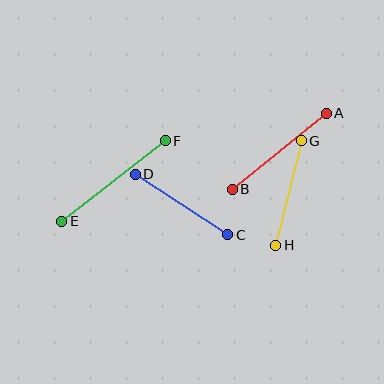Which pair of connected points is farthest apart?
Points E and F are farthest apart.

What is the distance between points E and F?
The distance is approximately 131 pixels.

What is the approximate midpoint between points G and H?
The midpoint is at approximately (289, 193) pixels.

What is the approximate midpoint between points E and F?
The midpoint is at approximately (113, 181) pixels.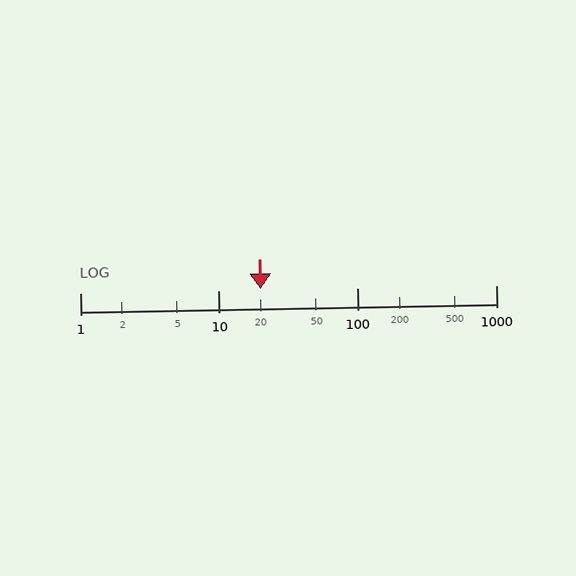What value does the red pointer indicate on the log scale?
The pointer indicates approximately 20.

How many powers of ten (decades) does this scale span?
The scale spans 3 decades, from 1 to 1000.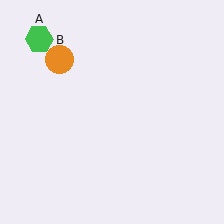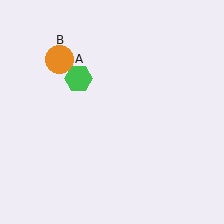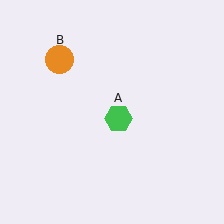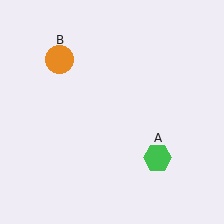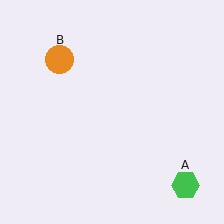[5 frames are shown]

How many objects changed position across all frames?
1 object changed position: green hexagon (object A).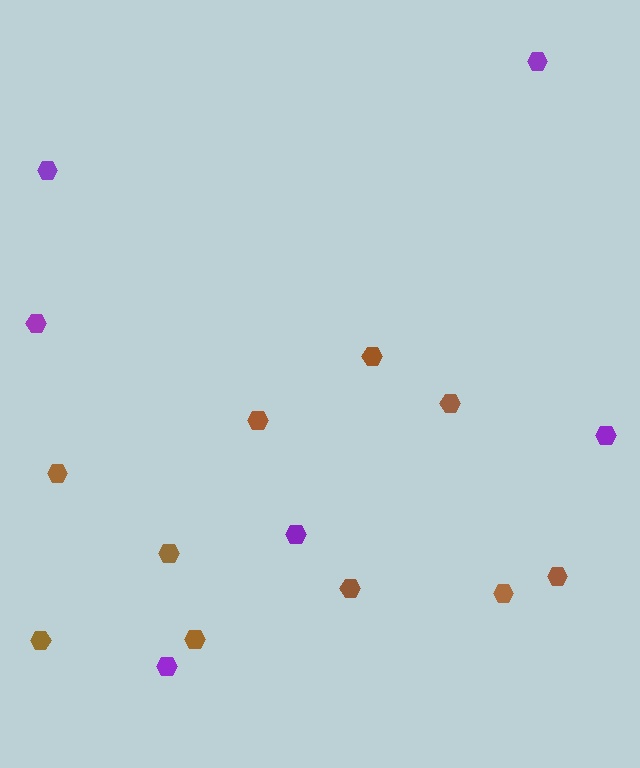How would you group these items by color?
There are 2 groups: one group of purple hexagons (6) and one group of brown hexagons (10).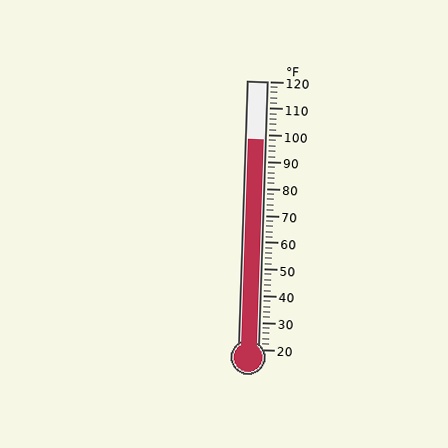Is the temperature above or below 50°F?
The temperature is above 50°F.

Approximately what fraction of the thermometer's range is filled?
The thermometer is filled to approximately 80% of its range.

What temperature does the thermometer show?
The thermometer shows approximately 98°F.